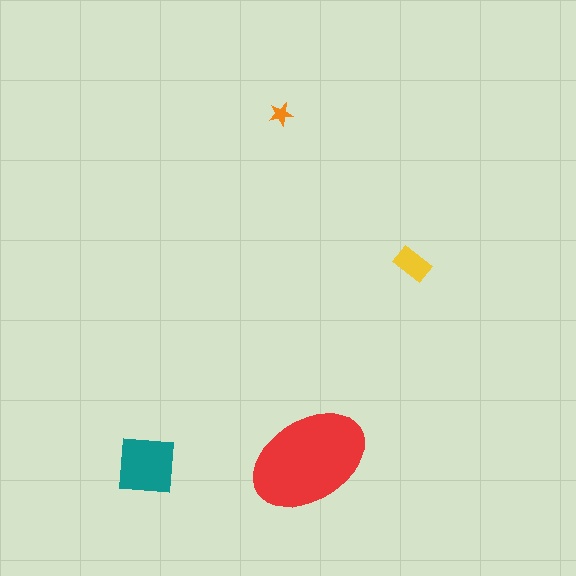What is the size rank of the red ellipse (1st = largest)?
1st.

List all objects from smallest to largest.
The orange star, the yellow rectangle, the teal square, the red ellipse.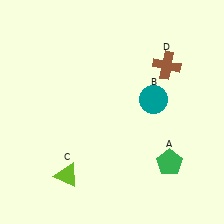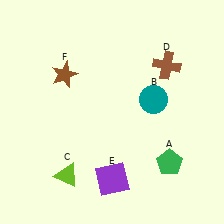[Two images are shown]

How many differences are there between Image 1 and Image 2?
There are 2 differences between the two images.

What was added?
A purple square (E), a brown star (F) were added in Image 2.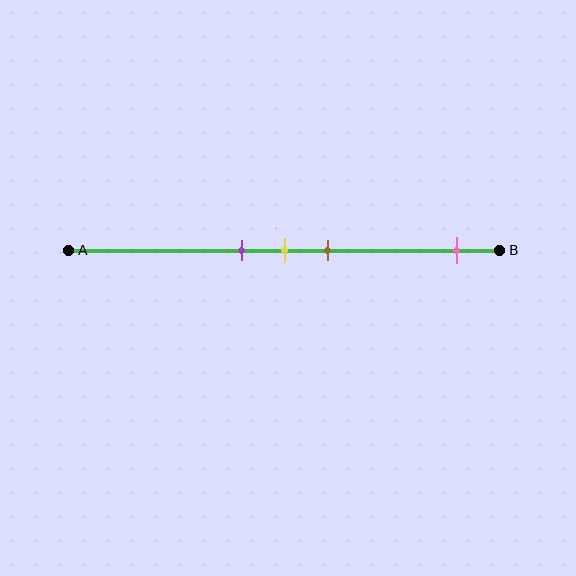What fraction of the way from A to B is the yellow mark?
The yellow mark is approximately 50% (0.5) of the way from A to B.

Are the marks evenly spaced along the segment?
No, the marks are not evenly spaced.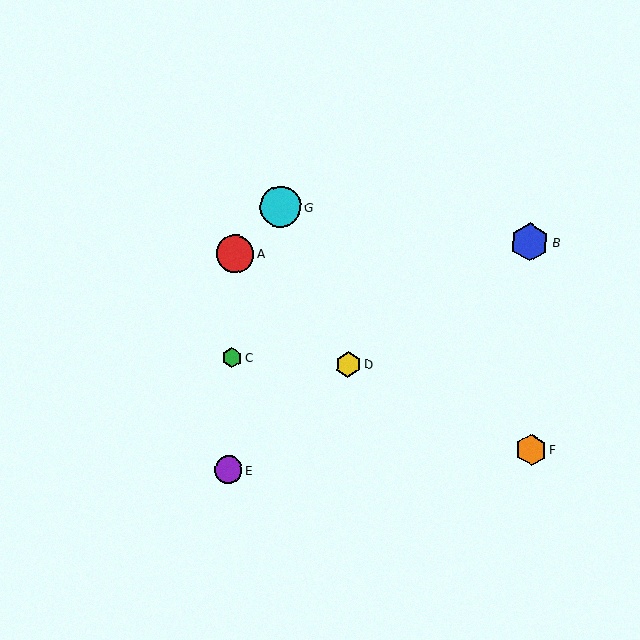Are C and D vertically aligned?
No, C is at x≈232 and D is at x≈348.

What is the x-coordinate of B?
Object B is at x≈530.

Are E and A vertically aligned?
Yes, both are at x≈228.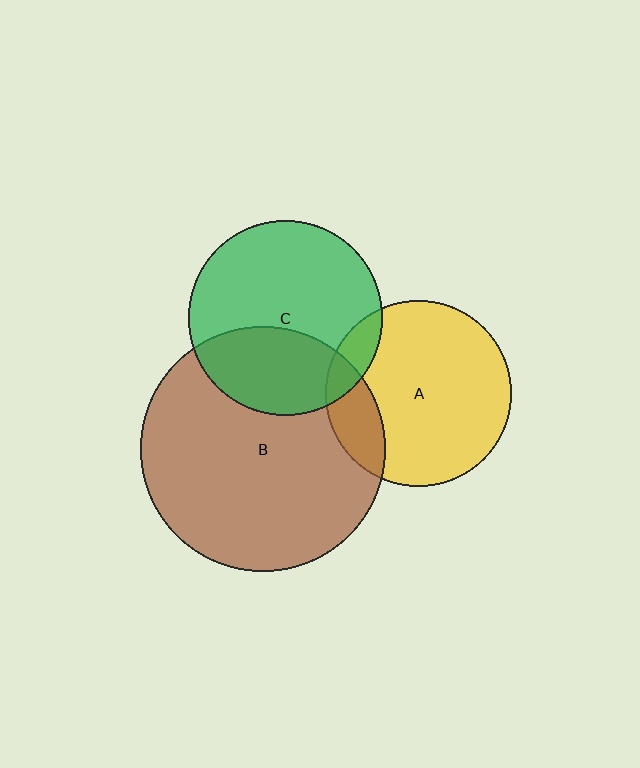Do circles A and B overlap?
Yes.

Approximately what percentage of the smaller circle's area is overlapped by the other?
Approximately 15%.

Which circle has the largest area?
Circle B (brown).